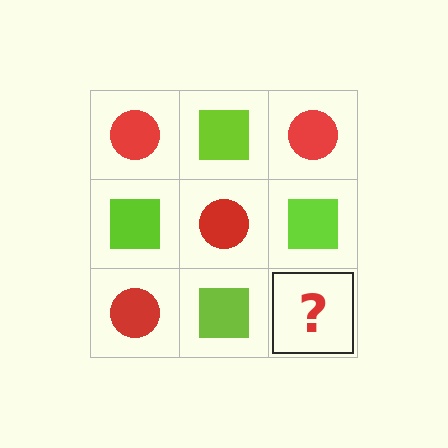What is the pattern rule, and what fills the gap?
The rule is that it alternates red circle and lime square in a checkerboard pattern. The gap should be filled with a red circle.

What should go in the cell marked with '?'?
The missing cell should contain a red circle.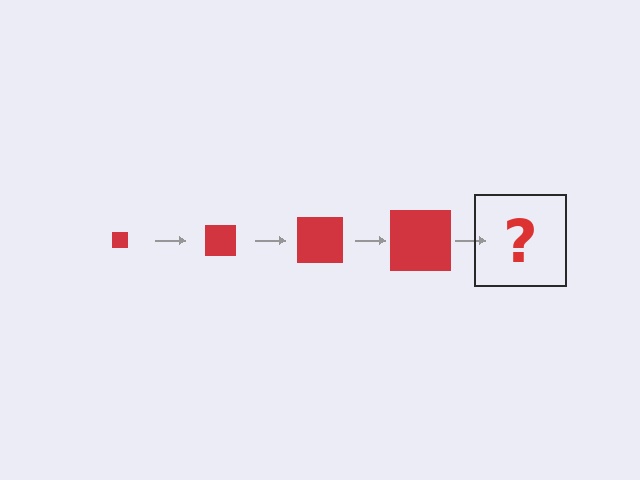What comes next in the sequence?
The next element should be a red square, larger than the previous one.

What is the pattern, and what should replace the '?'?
The pattern is that the square gets progressively larger each step. The '?' should be a red square, larger than the previous one.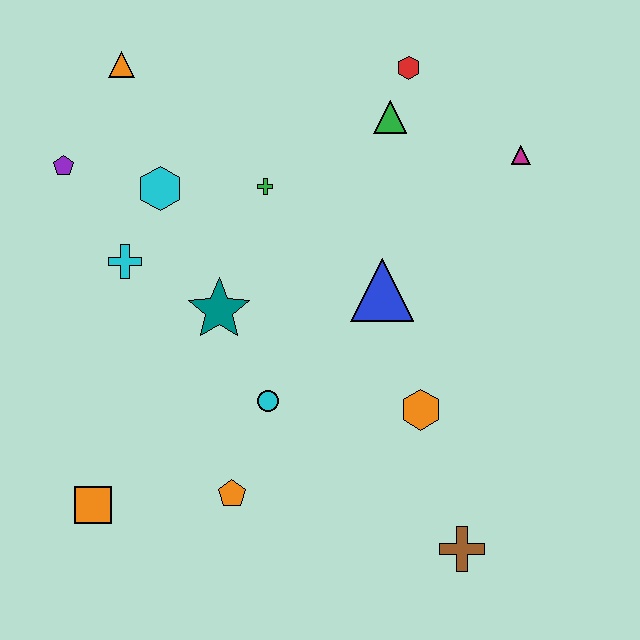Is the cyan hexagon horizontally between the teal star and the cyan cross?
Yes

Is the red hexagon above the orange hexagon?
Yes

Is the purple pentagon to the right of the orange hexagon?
No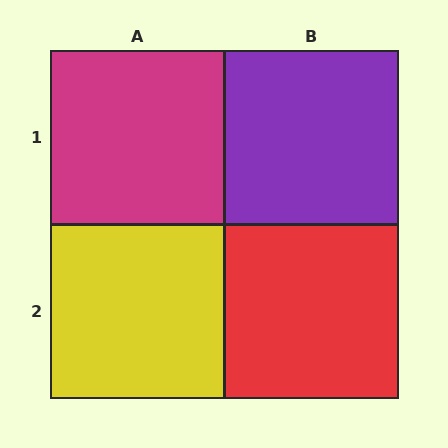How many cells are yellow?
1 cell is yellow.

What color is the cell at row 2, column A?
Yellow.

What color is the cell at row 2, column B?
Red.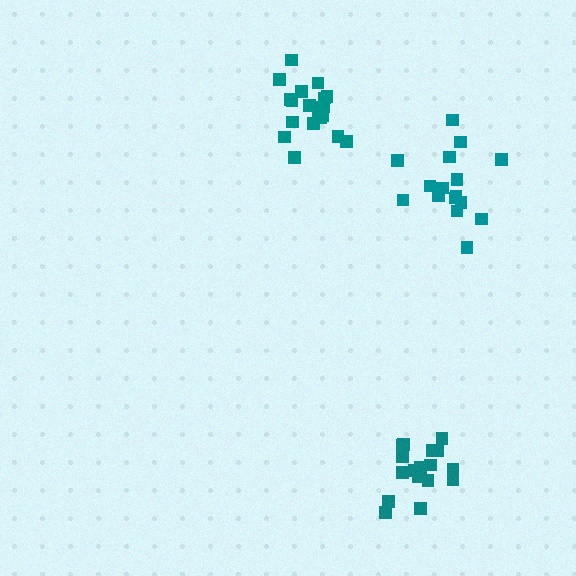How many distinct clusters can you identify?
There are 3 distinct clusters.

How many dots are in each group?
Group 1: 16 dots, Group 2: 18 dots, Group 3: 20 dots (54 total).